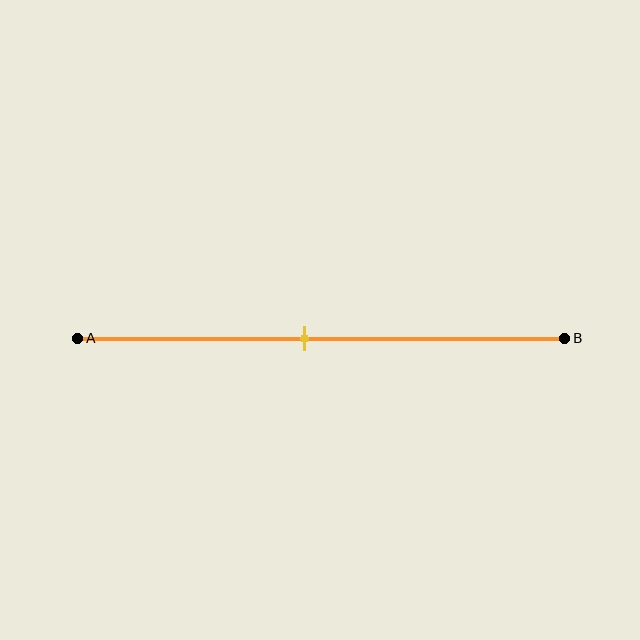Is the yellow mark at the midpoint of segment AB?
No, the mark is at about 45% from A, not at the 50% midpoint.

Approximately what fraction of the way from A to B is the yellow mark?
The yellow mark is approximately 45% of the way from A to B.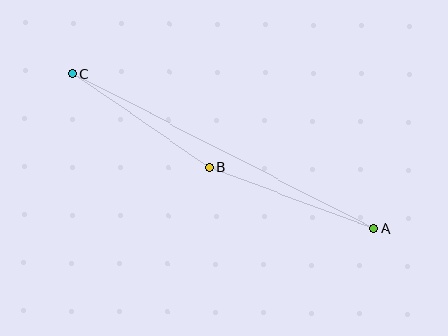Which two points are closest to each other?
Points B and C are closest to each other.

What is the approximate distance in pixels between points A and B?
The distance between A and B is approximately 176 pixels.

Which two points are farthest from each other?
Points A and C are farthest from each other.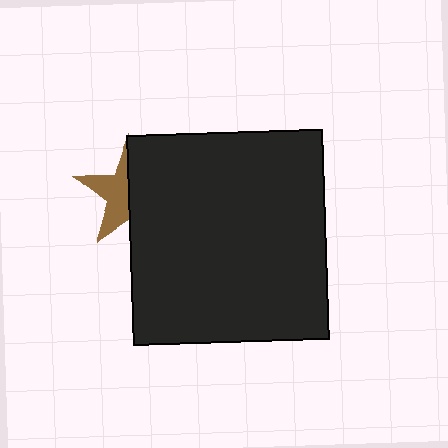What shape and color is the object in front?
The object in front is a black rectangle.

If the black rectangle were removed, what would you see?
You would see the complete brown star.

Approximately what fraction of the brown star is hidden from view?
Roughly 54% of the brown star is hidden behind the black rectangle.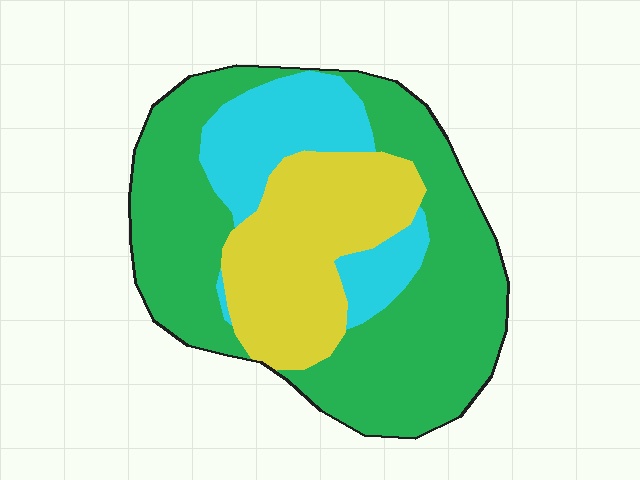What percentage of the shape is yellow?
Yellow takes up about one quarter (1/4) of the shape.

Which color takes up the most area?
Green, at roughly 55%.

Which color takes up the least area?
Cyan, at roughly 20%.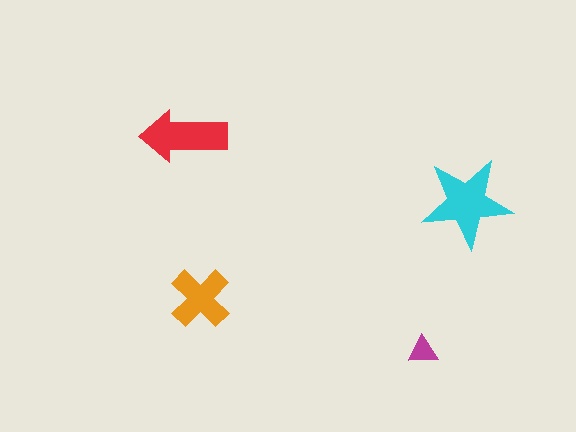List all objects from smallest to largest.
The magenta triangle, the orange cross, the red arrow, the cyan star.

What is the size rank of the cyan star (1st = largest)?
1st.